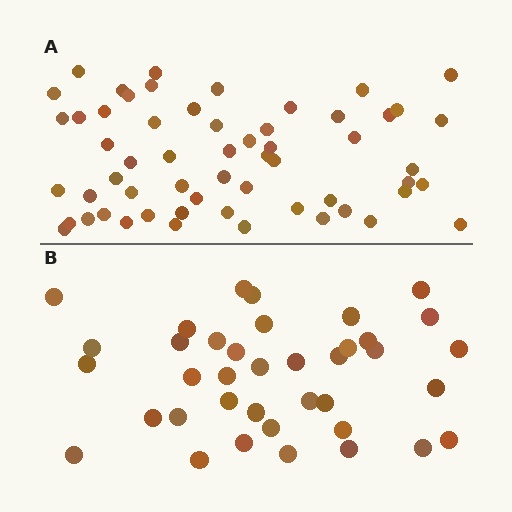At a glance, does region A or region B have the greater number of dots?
Region A (the top region) has more dots.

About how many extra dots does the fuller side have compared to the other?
Region A has approximately 20 more dots than region B.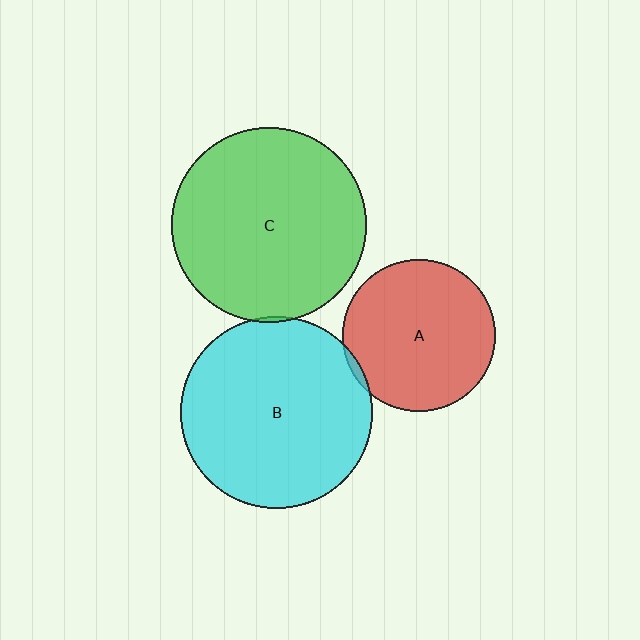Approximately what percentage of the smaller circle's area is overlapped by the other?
Approximately 5%.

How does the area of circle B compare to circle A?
Approximately 1.6 times.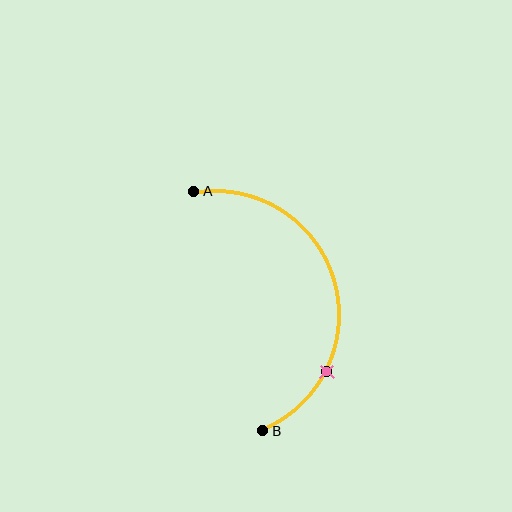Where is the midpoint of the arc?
The arc midpoint is the point on the curve farthest from the straight line joining A and B. It sits to the right of that line.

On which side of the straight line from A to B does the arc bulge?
The arc bulges to the right of the straight line connecting A and B.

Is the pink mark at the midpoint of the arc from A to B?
No. The pink mark lies on the arc but is closer to endpoint B. The arc midpoint would be at the point on the curve equidistant along the arc from both A and B.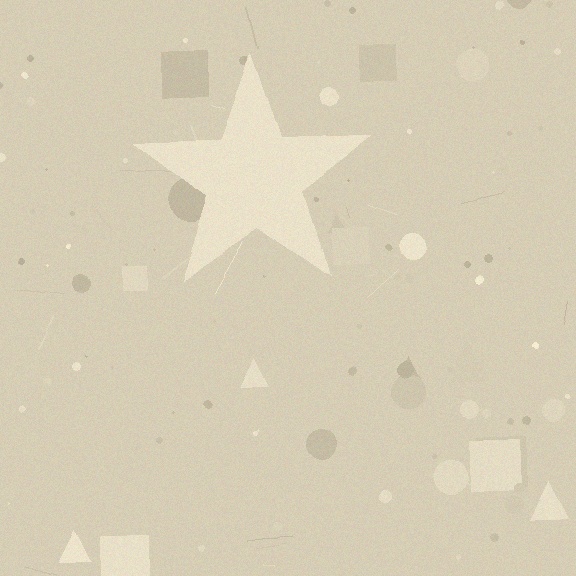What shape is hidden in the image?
A star is hidden in the image.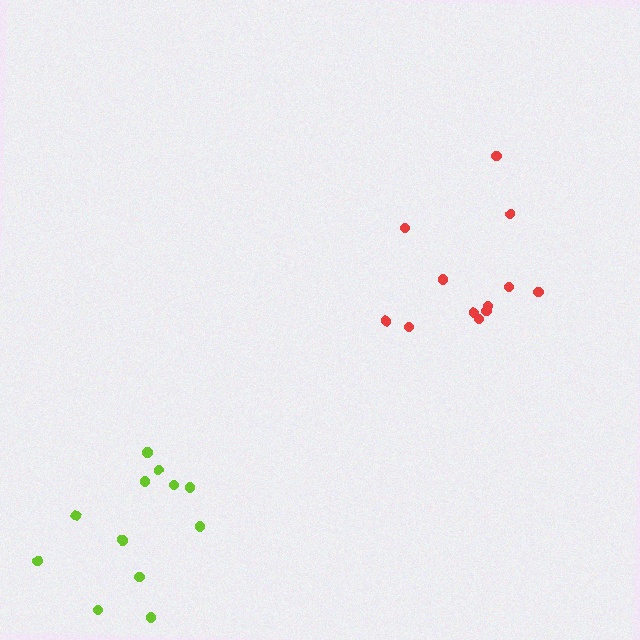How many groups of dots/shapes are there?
There are 2 groups.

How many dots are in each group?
Group 1: 12 dots, Group 2: 12 dots (24 total).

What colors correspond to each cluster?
The clusters are colored: red, lime.